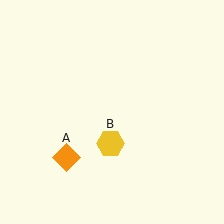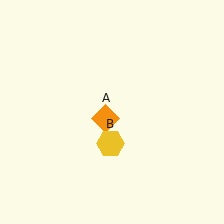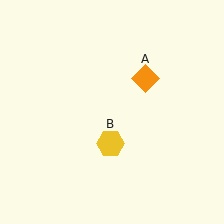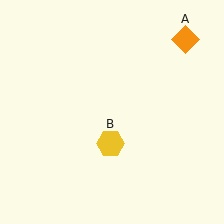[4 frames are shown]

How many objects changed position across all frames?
1 object changed position: orange diamond (object A).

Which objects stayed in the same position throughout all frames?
Yellow hexagon (object B) remained stationary.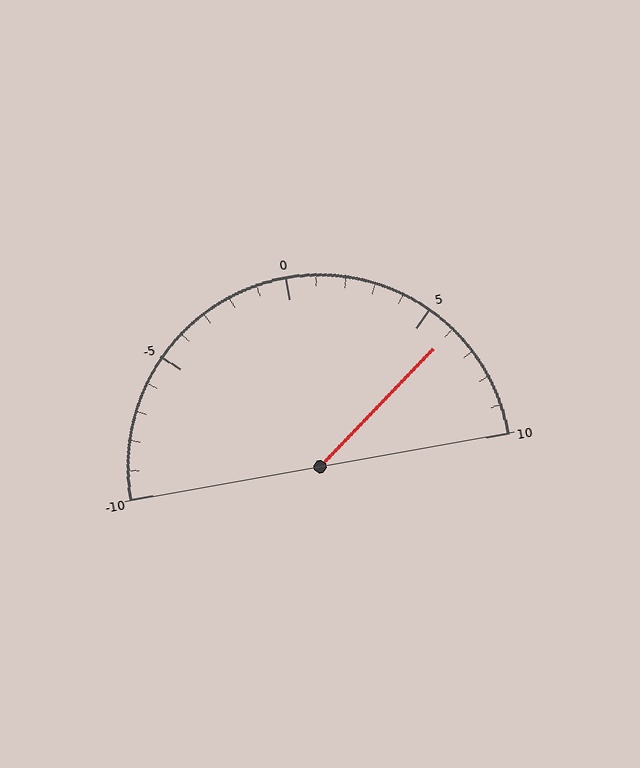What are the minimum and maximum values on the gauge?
The gauge ranges from -10 to 10.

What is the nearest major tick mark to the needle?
The nearest major tick mark is 5.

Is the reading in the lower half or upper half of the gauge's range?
The reading is in the upper half of the range (-10 to 10).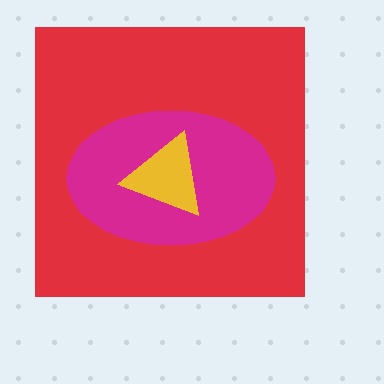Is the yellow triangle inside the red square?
Yes.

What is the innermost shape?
The yellow triangle.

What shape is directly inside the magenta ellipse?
The yellow triangle.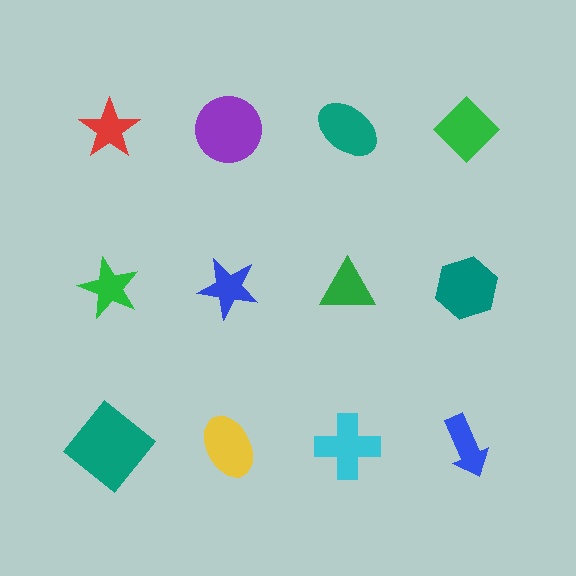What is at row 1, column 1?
A red star.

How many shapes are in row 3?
4 shapes.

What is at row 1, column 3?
A teal ellipse.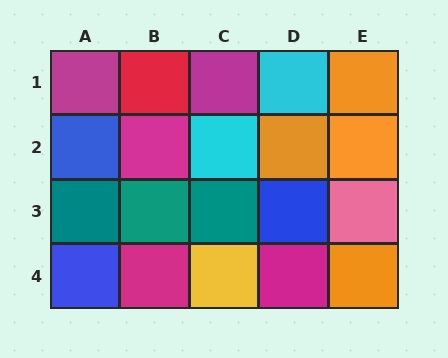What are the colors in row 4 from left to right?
Blue, magenta, yellow, magenta, orange.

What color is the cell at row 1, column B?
Red.